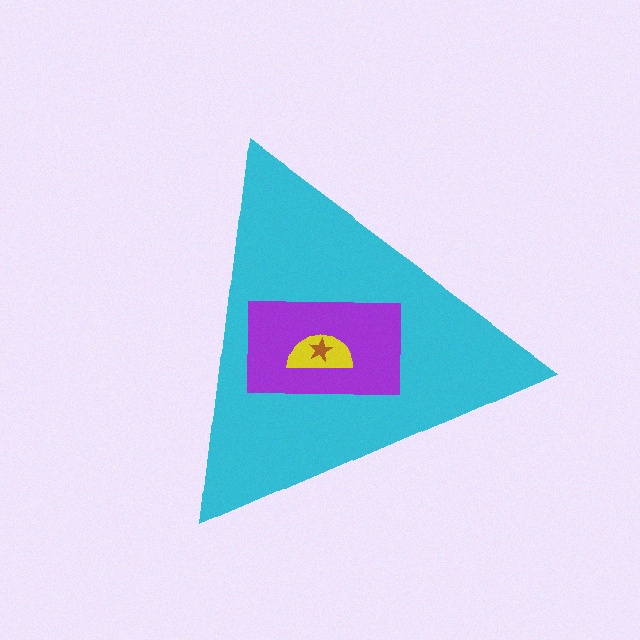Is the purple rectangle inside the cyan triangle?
Yes.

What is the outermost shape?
The cyan triangle.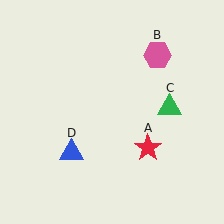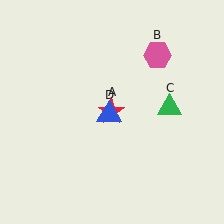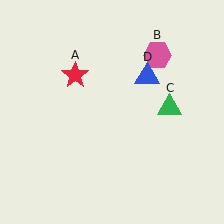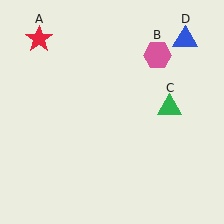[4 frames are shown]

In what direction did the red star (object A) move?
The red star (object A) moved up and to the left.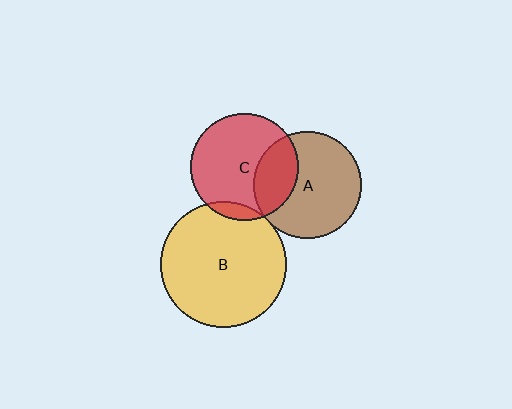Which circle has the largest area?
Circle B (yellow).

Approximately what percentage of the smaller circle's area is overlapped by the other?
Approximately 10%.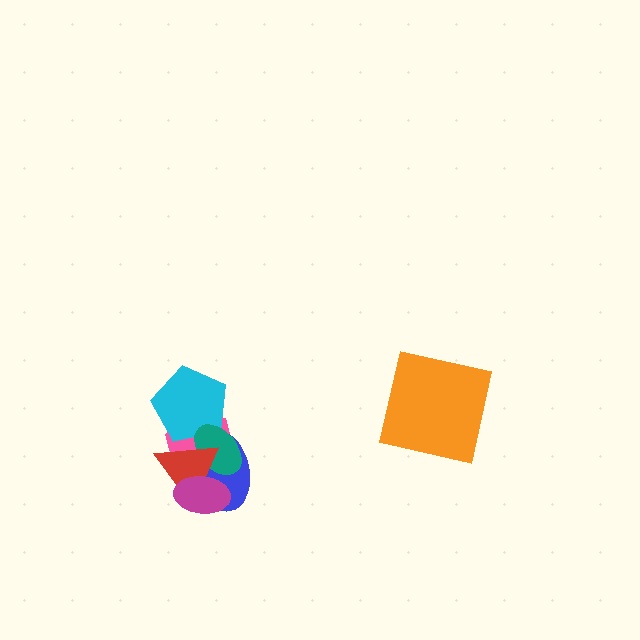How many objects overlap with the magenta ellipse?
4 objects overlap with the magenta ellipse.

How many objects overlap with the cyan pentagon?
3 objects overlap with the cyan pentagon.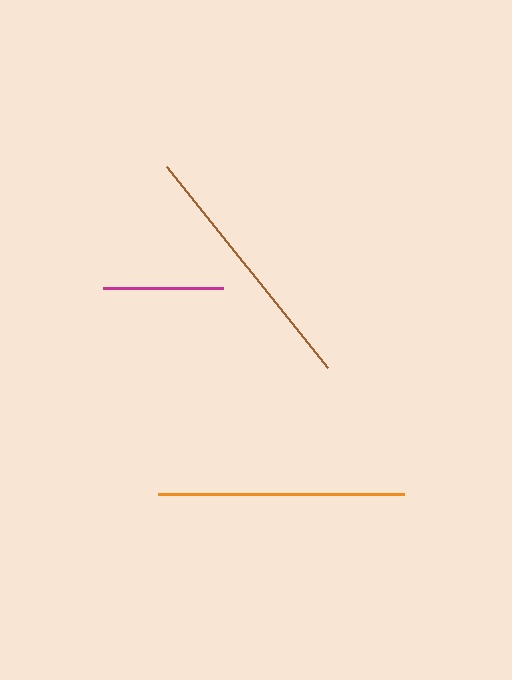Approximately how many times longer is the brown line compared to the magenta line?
The brown line is approximately 2.1 times the length of the magenta line.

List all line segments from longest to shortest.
From longest to shortest: brown, orange, magenta.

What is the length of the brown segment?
The brown segment is approximately 257 pixels long.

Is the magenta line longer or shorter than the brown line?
The brown line is longer than the magenta line.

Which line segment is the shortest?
The magenta line is the shortest at approximately 120 pixels.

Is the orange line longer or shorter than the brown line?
The brown line is longer than the orange line.